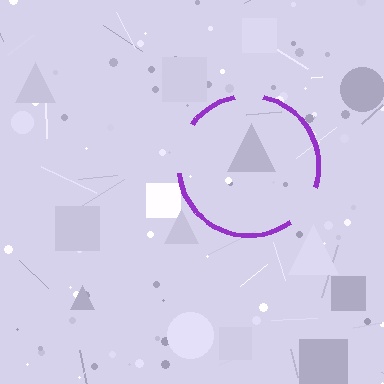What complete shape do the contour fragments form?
The contour fragments form a circle.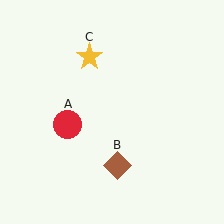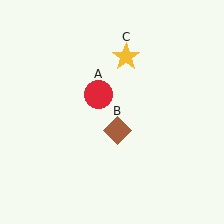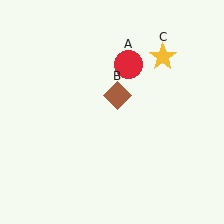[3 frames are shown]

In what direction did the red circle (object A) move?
The red circle (object A) moved up and to the right.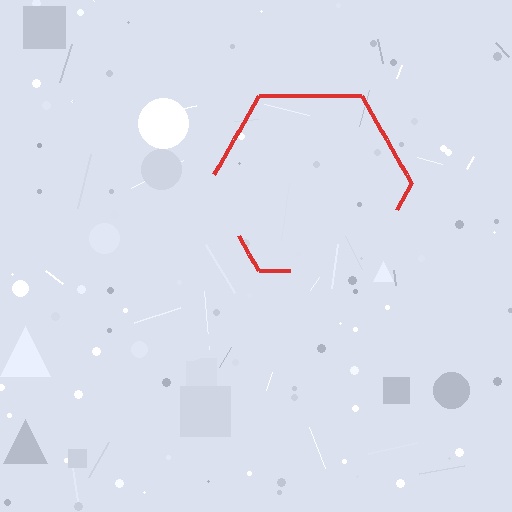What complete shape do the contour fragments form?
The contour fragments form a hexagon.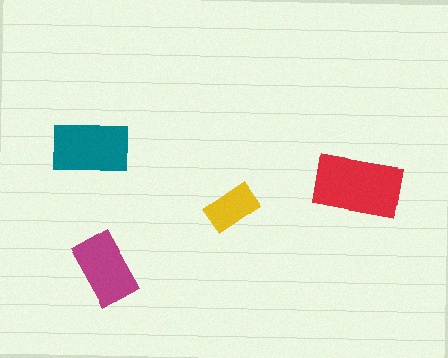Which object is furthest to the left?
The teal rectangle is leftmost.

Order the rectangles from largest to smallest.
the red one, the teal one, the magenta one, the yellow one.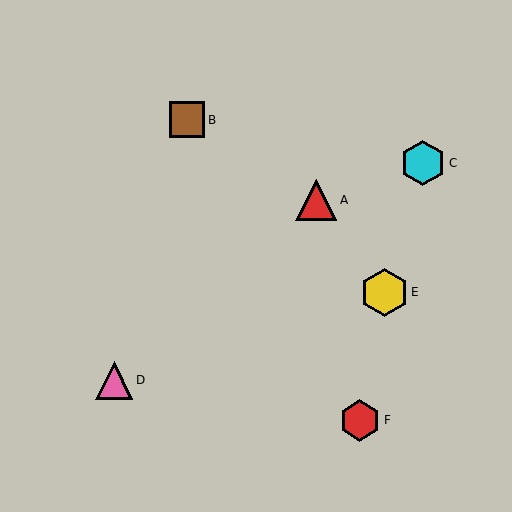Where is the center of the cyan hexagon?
The center of the cyan hexagon is at (423, 163).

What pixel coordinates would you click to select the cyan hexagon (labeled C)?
Click at (423, 163) to select the cyan hexagon C.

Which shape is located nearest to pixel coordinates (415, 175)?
The cyan hexagon (labeled C) at (423, 163) is nearest to that location.